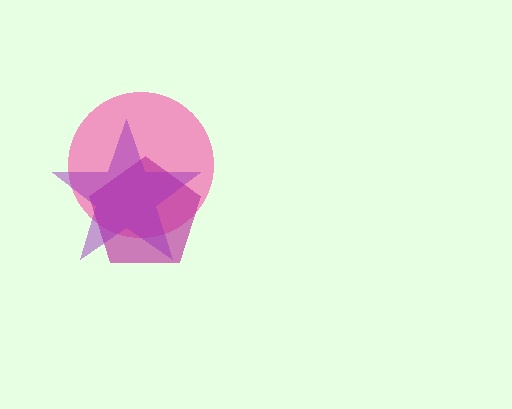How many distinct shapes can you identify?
There are 3 distinct shapes: a pink circle, a magenta pentagon, a purple star.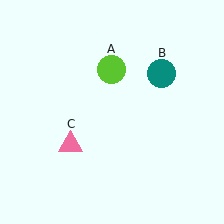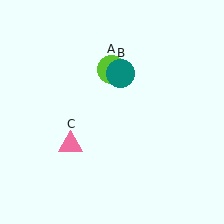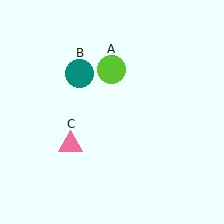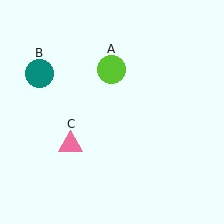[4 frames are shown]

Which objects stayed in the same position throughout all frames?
Lime circle (object A) and pink triangle (object C) remained stationary.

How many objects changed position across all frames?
1 object changed position: teal circle (object B).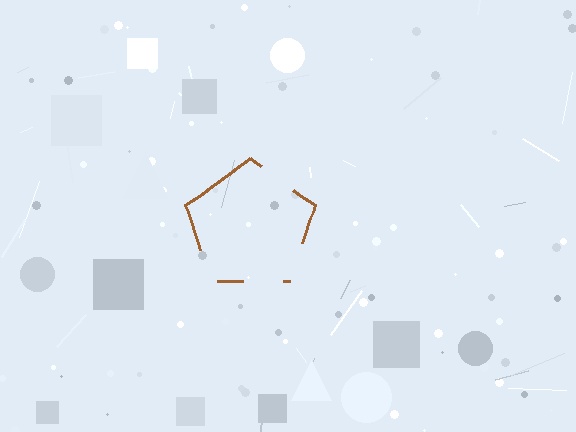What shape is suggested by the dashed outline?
The dashed outline suggests a pentagon.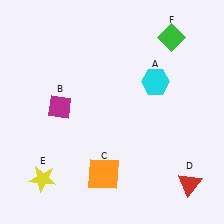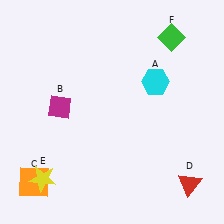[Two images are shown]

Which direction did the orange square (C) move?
The orange square (C) moved left.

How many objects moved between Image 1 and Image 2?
1 object moved between the two images.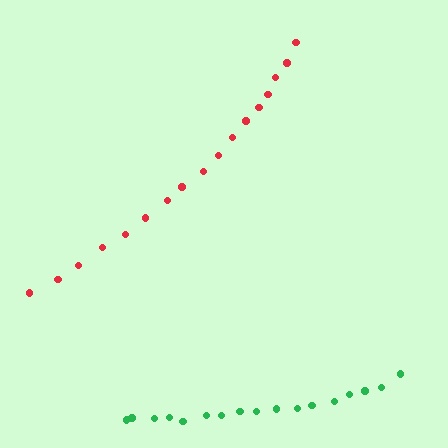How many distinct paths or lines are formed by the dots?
There are 2 distinct paths.